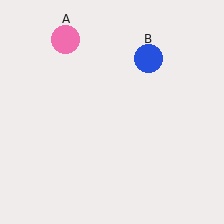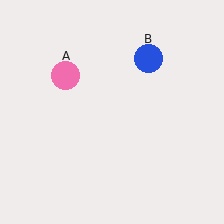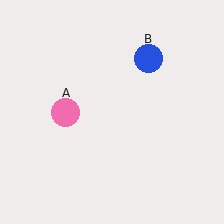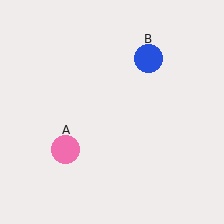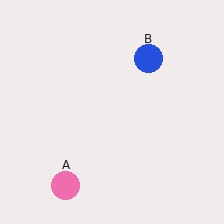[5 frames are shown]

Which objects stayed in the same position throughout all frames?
Blue circle (object B) remained stationary.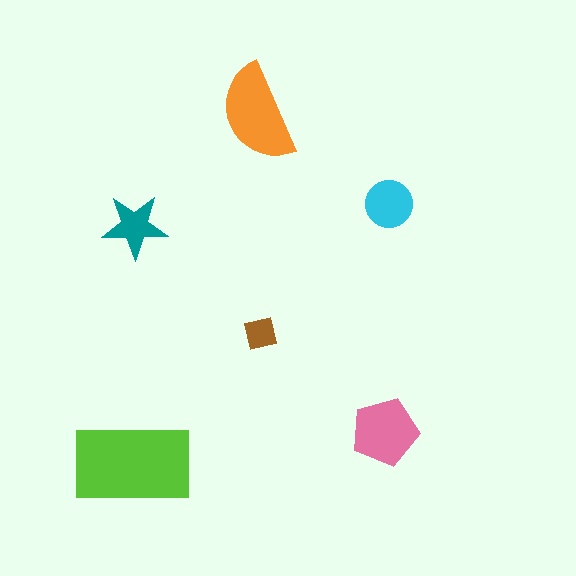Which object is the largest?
The lime rectangle.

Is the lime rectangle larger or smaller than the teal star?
Larger.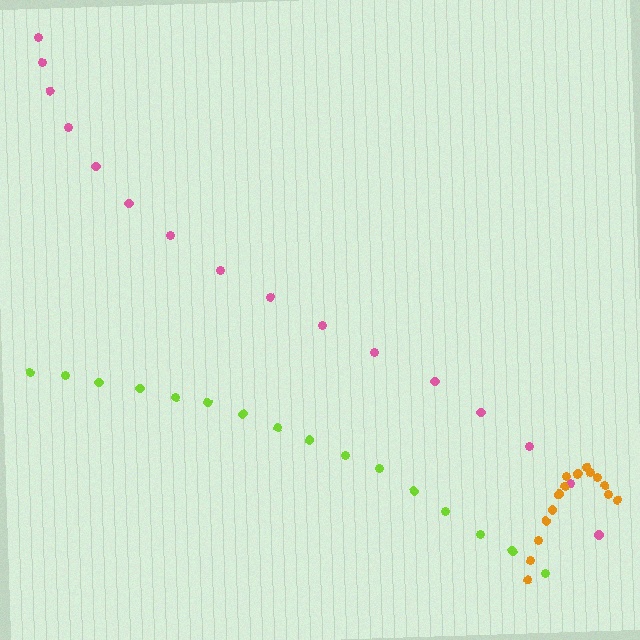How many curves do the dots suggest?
There are 3 distinct paths.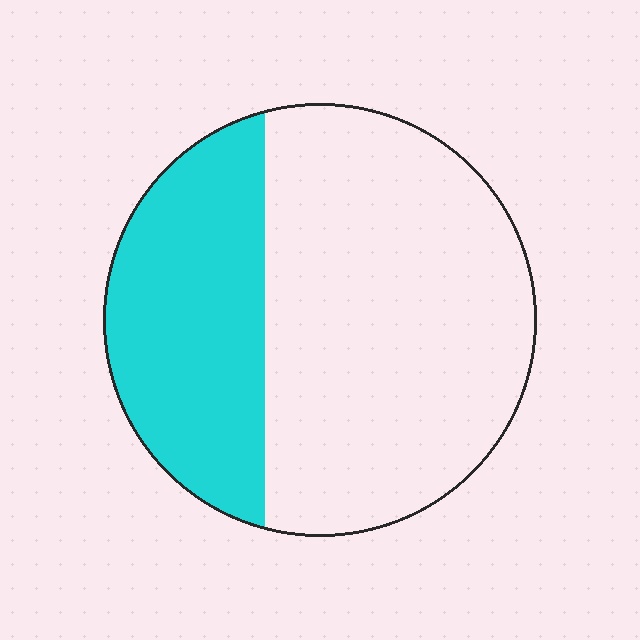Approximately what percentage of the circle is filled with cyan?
Approximately 35%.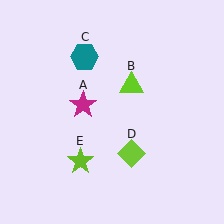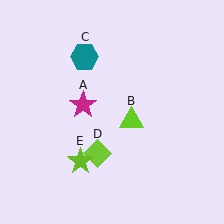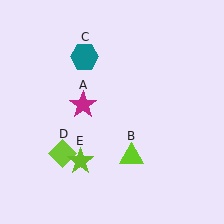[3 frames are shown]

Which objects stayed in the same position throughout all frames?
Magenta star (object A) and teal hexagon (object C) and lime star (object E) remained stationary.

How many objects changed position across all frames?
2 objects changed position: lime triangle (object B), lime diamond (object D).